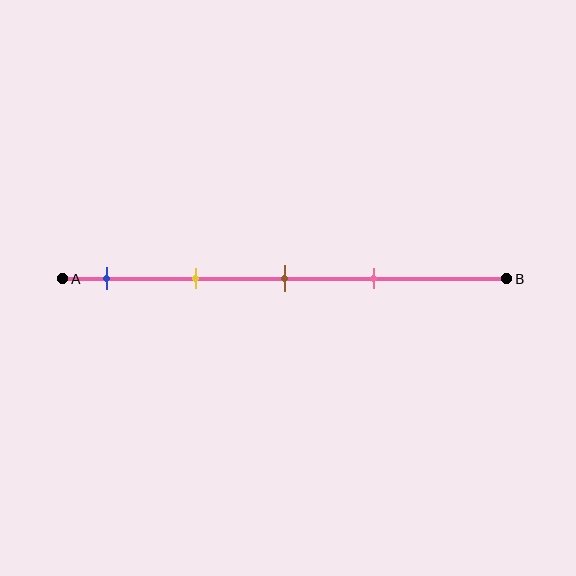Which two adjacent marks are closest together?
The brown and pink marks are the closest adjacent pair.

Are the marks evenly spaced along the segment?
Yes, the marks are approximately evenly spaced.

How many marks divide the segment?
There are 4 marks dividing the segment.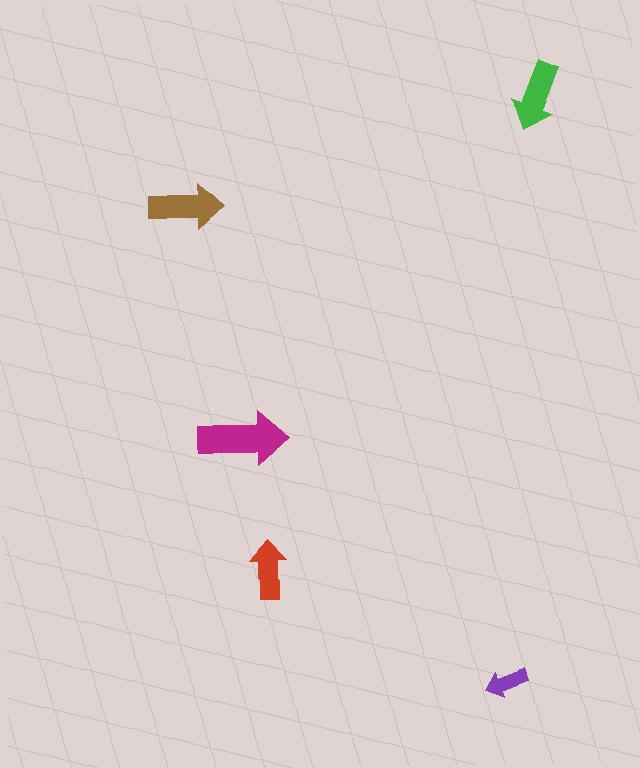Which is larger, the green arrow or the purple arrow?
The green one.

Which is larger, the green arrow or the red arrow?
The green one.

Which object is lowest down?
The purple arrow is bottommost.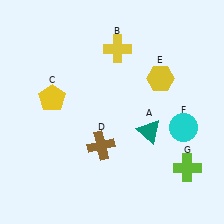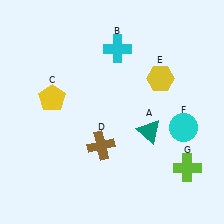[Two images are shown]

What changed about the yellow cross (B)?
In Image 1, B is yellow. In Image 2, it changed to cyan.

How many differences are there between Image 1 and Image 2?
There is 1 difference between the two images.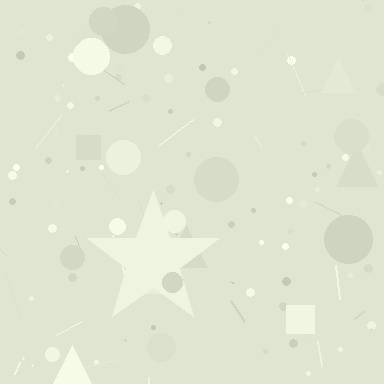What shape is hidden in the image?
A star is hidden in the image.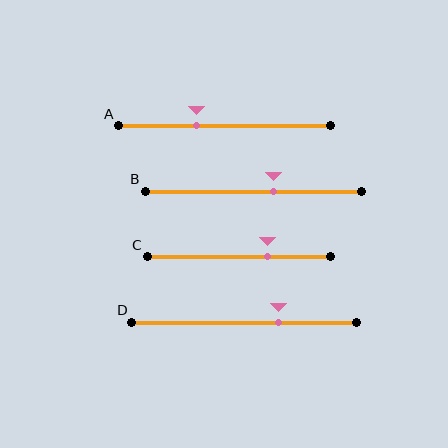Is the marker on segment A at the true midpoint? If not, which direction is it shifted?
No, the marker on segment A is shifted to the left by about 13% of the segment length.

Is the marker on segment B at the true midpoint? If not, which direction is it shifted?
No, the marker on segment B is shifted to the right by about 9% of the segment length.